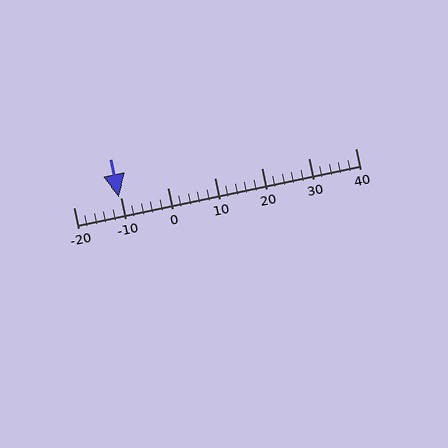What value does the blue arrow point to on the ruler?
The blue arrow points to approximately -10.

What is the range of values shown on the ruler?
The ruler shows values from -20 to 40.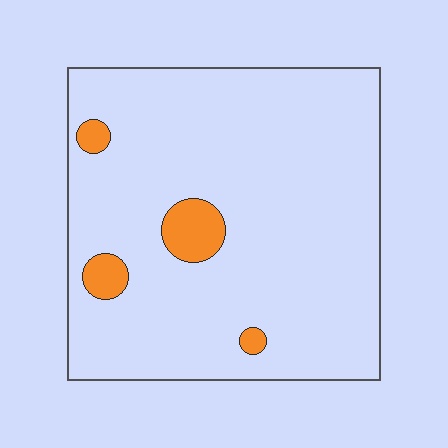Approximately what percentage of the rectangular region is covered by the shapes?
Approximately 5%.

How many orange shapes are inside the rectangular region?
4.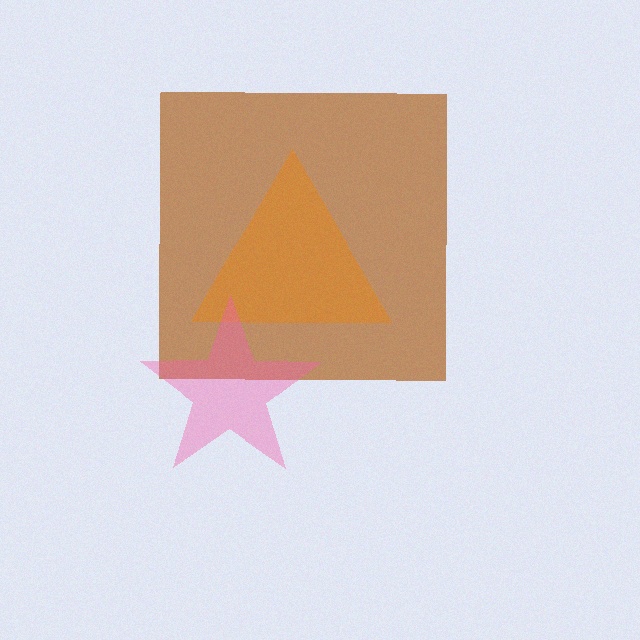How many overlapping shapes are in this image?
There are 3 overlapping shapes in the image.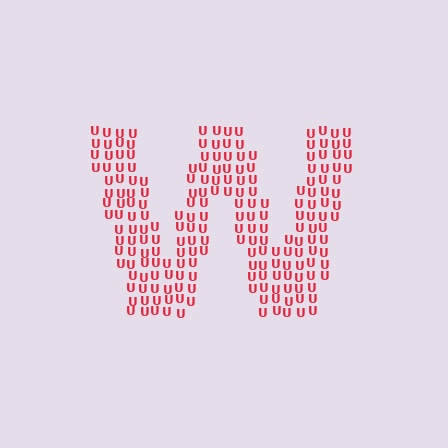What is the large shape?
The large shape is the letter W.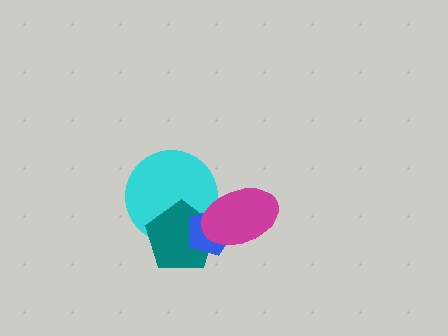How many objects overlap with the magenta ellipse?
3 objects overlap with the magenta ellipse.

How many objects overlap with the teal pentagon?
3 objects overlap with the teal pentagon.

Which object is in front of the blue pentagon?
The magenta ellipse is in front of the blue pentagon.